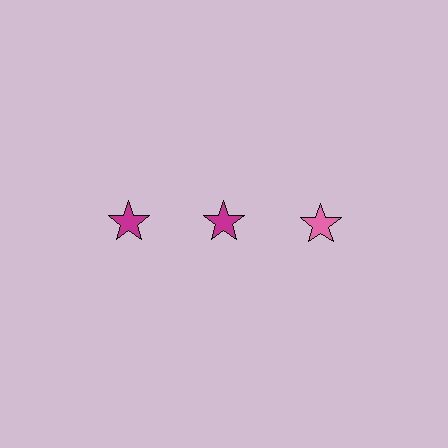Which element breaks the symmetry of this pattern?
The pink star in the top row, center column breaks the symmetry. All other shapes are magenta stars.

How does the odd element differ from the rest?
It has a different color: pink instead of magenta.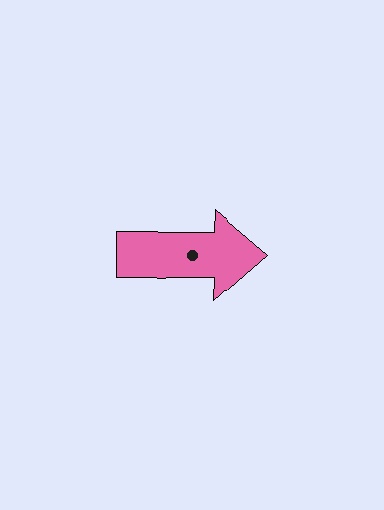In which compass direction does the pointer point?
East.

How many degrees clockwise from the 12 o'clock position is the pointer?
Approximately 90 degrees.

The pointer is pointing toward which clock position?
Roughly 3 o'clock.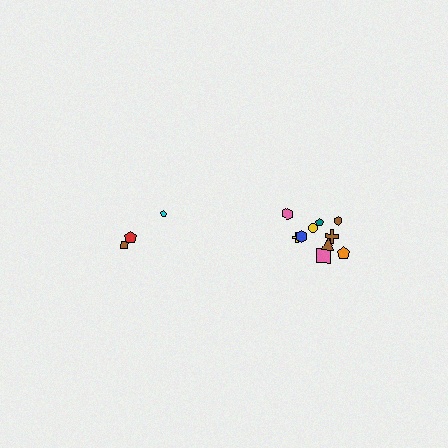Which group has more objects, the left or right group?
The right group.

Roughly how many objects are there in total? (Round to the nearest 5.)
Roughly 15 objects in total.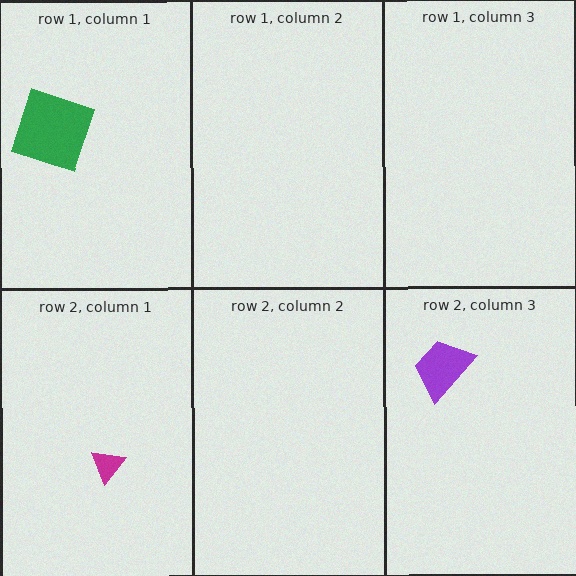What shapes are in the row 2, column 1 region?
The magenta triangle.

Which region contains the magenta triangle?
The row 2, column 1 region.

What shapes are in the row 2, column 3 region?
The purple trapezoid.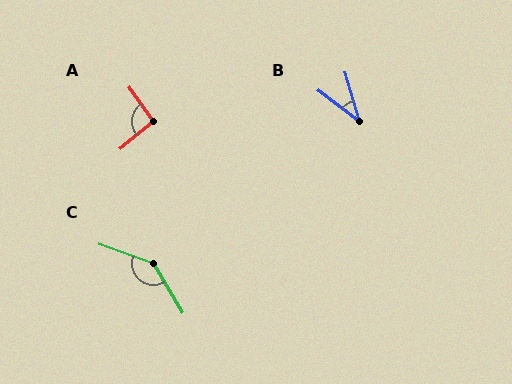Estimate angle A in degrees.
Approximately 94 degrees.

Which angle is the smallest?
B, at approximately 36 degrees.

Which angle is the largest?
C, at approximately 140 degrees.